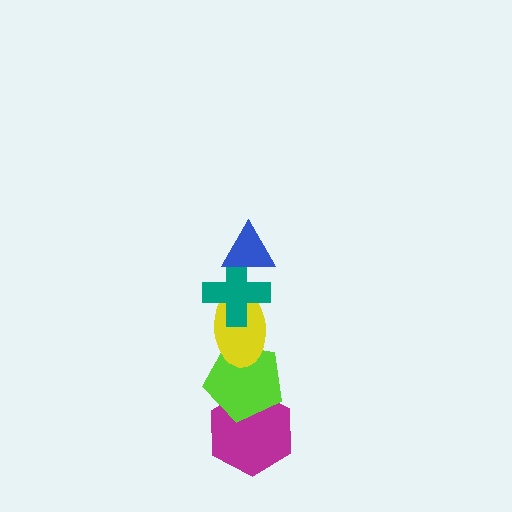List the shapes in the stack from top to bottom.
From top to bottom: the blue triangle, the teal cross, the yellow ellipse, the lime pentagon, the magenta hexagon.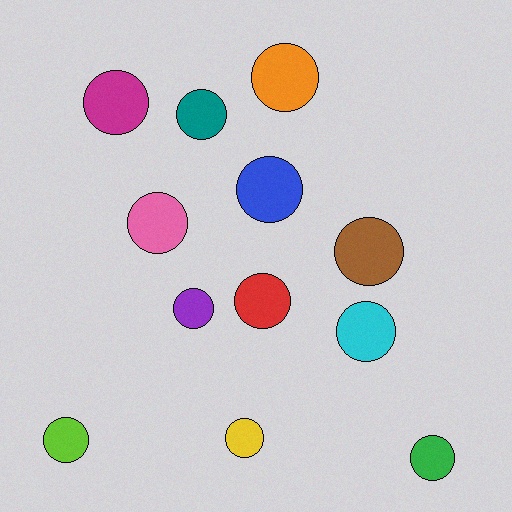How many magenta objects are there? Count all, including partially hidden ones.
There is 1 magenta object.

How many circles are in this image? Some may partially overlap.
There are 12 circles.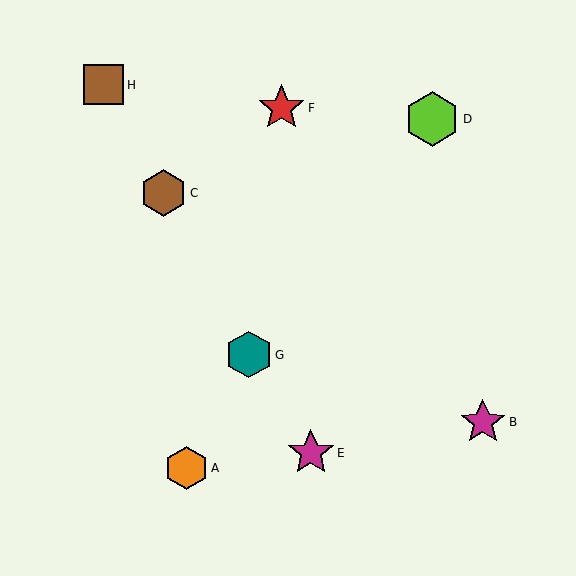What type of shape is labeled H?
Shape H is a brown square.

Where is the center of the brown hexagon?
The center of the brown hexagon is at (164, 193).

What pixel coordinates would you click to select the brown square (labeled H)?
Click at (104, 85) to select the brown square H.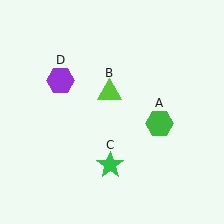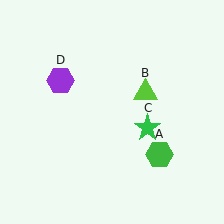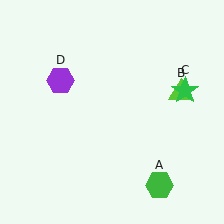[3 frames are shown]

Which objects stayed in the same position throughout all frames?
Purple hexagon (object D) remained stationary.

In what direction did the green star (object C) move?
The green star (object C) moved up and to the right.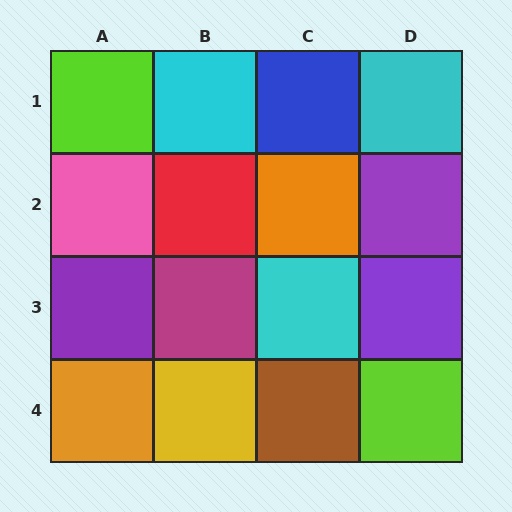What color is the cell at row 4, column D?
Lime.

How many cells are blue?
1 cell is blue.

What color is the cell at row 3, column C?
Cyan.